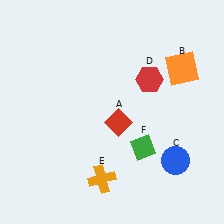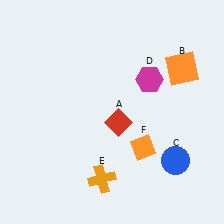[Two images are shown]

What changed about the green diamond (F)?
In Image 1, F is green. In Image 2, it changed to orange.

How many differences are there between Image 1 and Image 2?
There are 2 differences between the two images.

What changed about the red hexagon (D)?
In Image 1, D is red. In Image 2, it changed to magenta.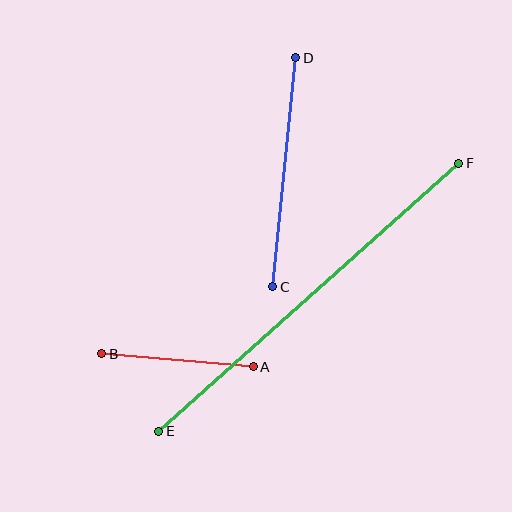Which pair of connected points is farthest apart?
Points E and F are farthest apart.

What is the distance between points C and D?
The distance is approximately 230 pixels.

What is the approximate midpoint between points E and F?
The midpoint is at approximately (309, 297) pixels.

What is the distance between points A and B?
The distance is approximately 152 pixels.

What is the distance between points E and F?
The distance is approximately 402 pixels.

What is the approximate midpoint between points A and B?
The midpoint is at approximately (178, 360) pixels.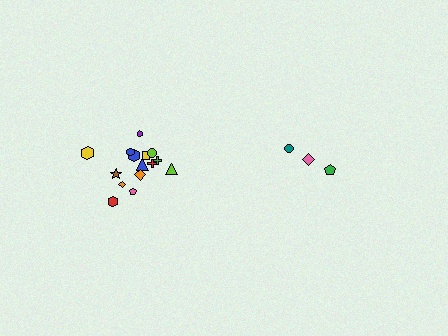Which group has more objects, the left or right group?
The left group.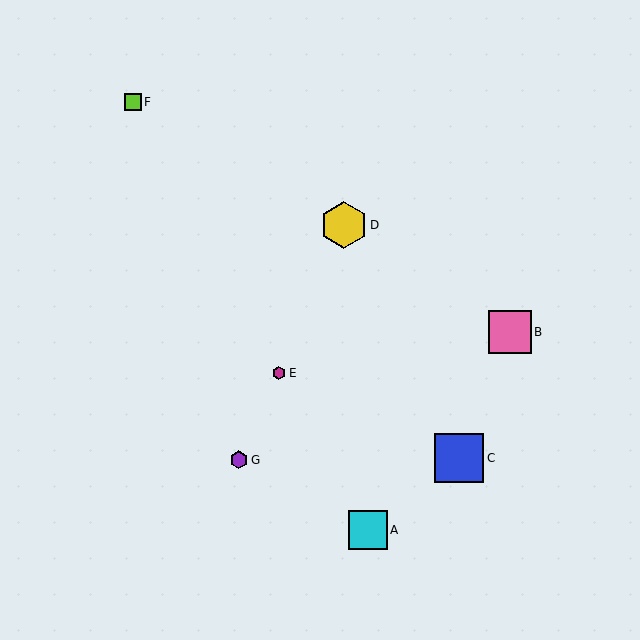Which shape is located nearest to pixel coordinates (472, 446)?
The blue square (labeled C) at (459, 458) is nearest to that location.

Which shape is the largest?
The blue square (labeled C) is the largest.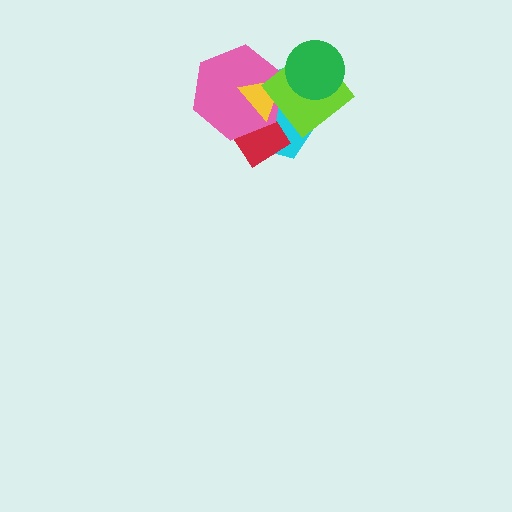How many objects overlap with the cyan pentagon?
5 objects overlap with the cyan pentagon.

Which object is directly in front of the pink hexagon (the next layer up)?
The yellow triangle is directly in front of the pink hexagon.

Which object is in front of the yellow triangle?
The lime diamond is in front of the yellow triangle.